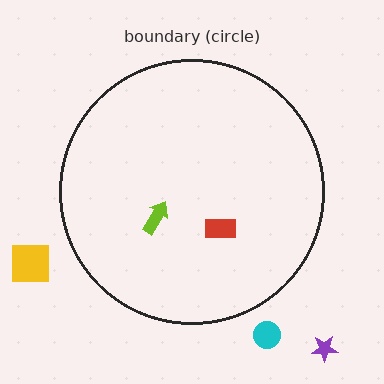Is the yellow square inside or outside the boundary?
Outside.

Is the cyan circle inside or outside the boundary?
Outside.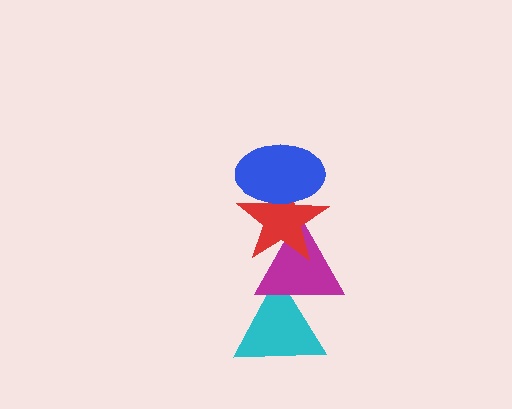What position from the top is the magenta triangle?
The magenta triangle is 3rd from the top.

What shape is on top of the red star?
The blue ellipse is on top of the red star.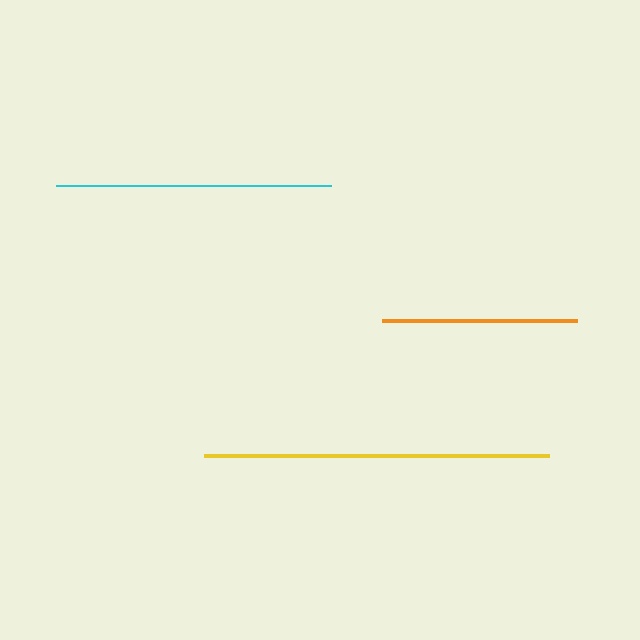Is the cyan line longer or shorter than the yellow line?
The yellow line is longer than the cyan line.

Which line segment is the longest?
The yellow line is the longest at approximately 345 pixels.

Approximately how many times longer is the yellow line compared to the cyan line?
The yellow line is approximately 1.3 times the length of the cyan line.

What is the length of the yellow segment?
The yellow segment is approximately 345 pixels long.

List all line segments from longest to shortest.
From longest to shortest: yellow, cyan, orange.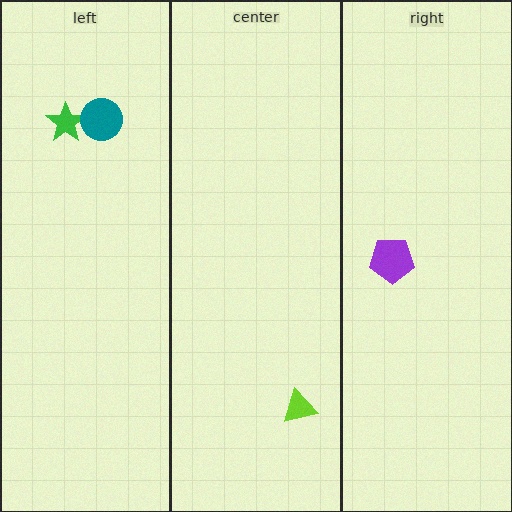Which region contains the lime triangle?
The center region.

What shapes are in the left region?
The green star, the teal circle.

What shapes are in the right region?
The purple pentagon.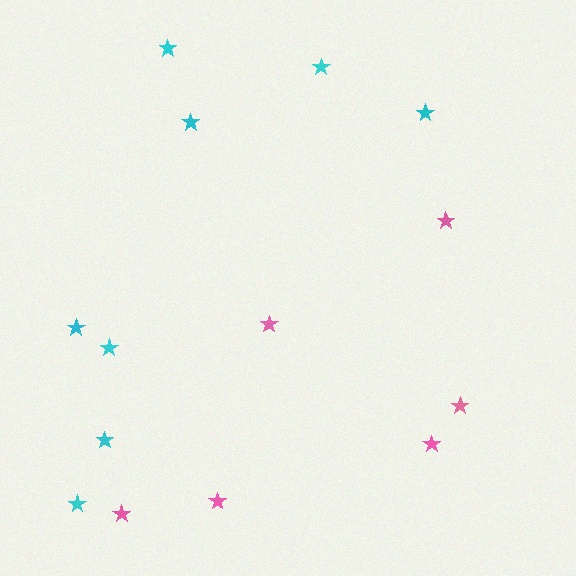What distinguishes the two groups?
There are 2 groups: one group of cyan stars (8) and one group of pink stars (6).